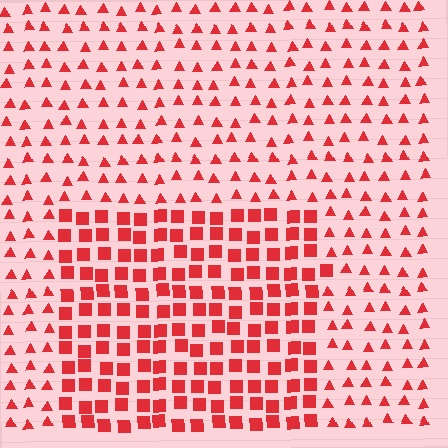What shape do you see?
I see a rectangle.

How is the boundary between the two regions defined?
The boundary is defined by a change in element shape: squares inside vs. triangles outside. All elements share the same color and spacing.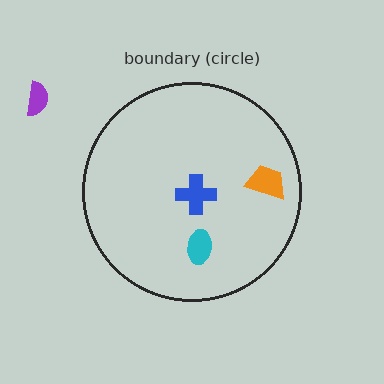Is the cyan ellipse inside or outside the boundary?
Inside.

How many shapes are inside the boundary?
3 inside, 1 outside.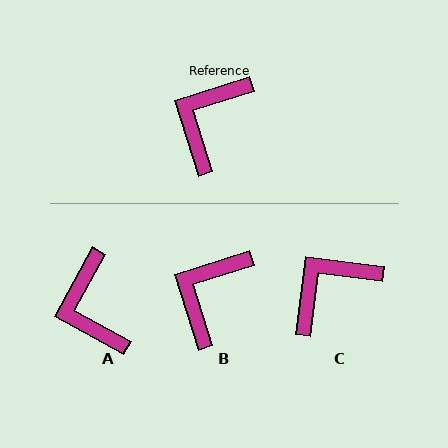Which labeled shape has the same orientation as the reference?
B.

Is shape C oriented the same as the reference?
No, it is off by about 25 degrees.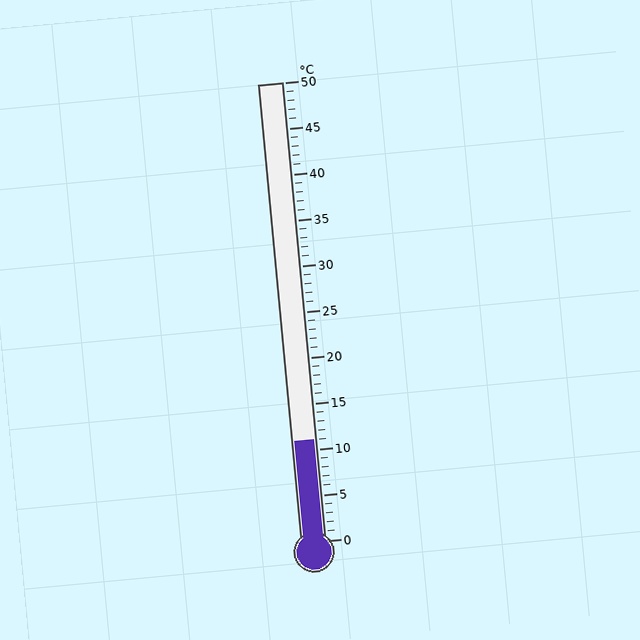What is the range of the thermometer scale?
The thermometer scale ranges from 0°C to 50°C.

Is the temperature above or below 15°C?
The temperature is below 15°C.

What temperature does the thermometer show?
The thermometer shows approximately 11°C.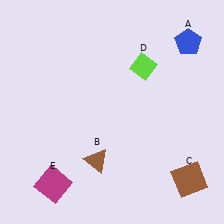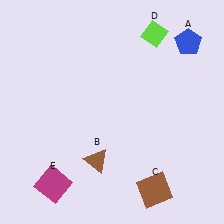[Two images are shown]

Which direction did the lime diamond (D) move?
The lime diamond (D) moved up.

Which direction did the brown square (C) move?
The brown square (C) moved left.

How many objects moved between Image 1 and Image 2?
2 objects moved between the two images.